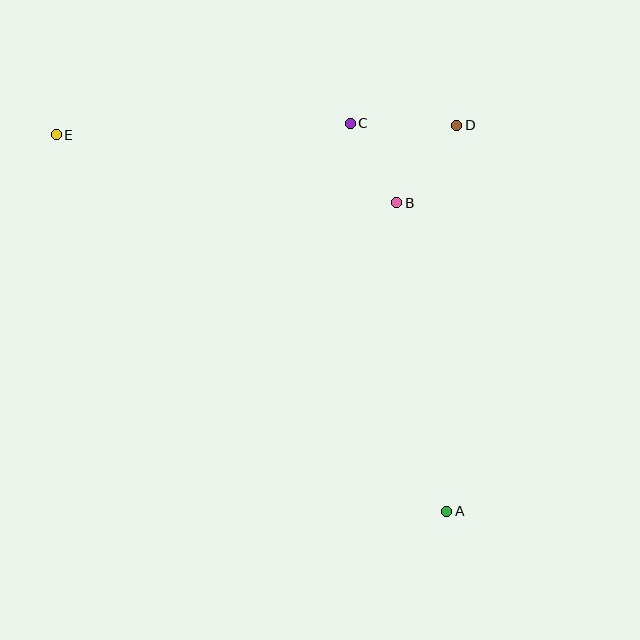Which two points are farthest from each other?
Points A and E are farthest from each other.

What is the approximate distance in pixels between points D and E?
The distance between D and E is approximately 400 pixels.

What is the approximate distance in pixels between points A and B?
The distance between A and B is approximately 312 pixels.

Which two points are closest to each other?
Points B and C are closest to each other.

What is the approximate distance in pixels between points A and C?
The distance between A and C is approximately 400 pixels.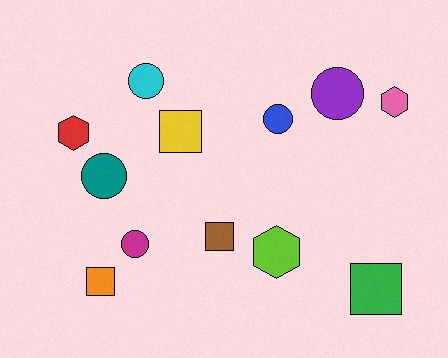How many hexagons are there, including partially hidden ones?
There are 3 hexagons.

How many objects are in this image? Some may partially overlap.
There are 12 objects.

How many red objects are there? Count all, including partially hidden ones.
There is 1 red object.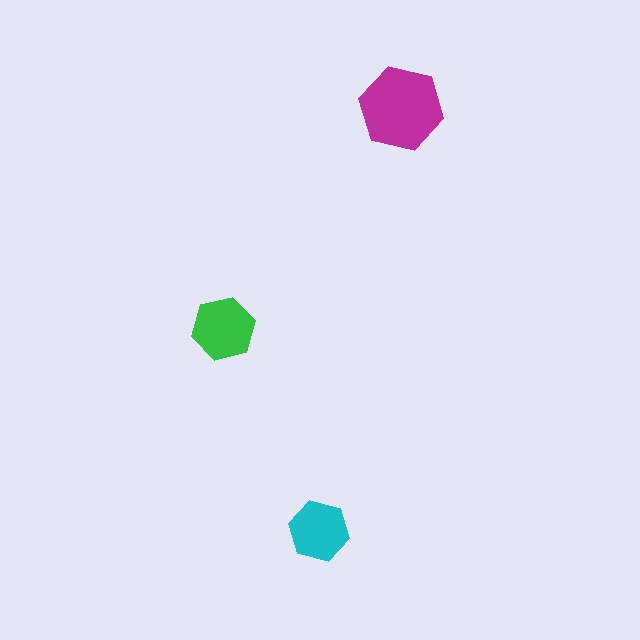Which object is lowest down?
The cyan hexagon is bottommost.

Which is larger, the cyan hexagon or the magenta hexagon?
The magenta one.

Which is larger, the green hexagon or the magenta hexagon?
The magenta one.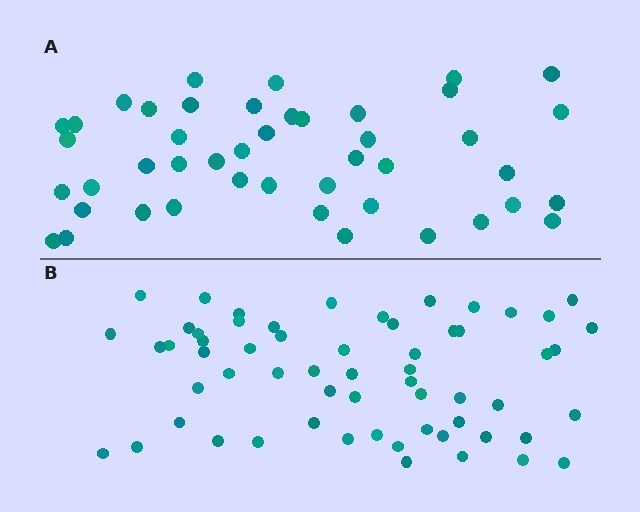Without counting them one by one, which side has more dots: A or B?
Region B (the bottom region) has more dots.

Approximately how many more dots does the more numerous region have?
Region B has approximately 15 more dots than region A.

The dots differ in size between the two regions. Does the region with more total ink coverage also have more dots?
No. Region A has more total ink coverage because its dots are larger, but region B actually contains more individual dots. Total area can be misleading — the number of items is what matters here.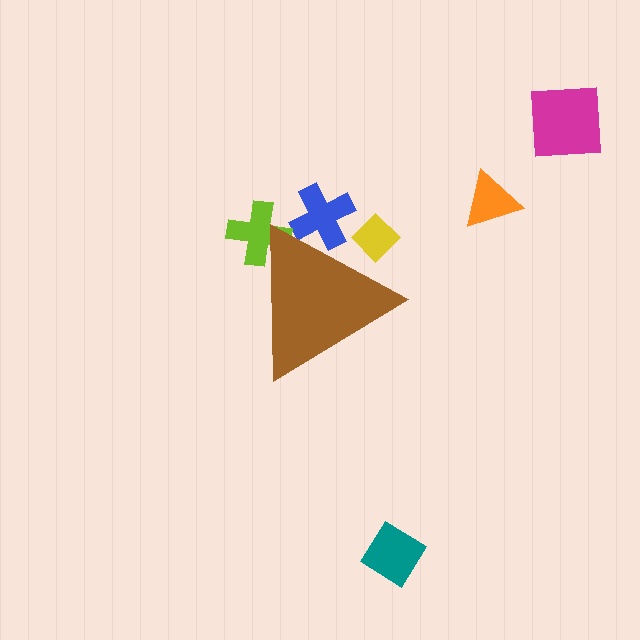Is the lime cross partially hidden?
Yes, the lime cross is partially hidden behind the brown triangle.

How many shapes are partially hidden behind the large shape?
3 shapes are partially hidden.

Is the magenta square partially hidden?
No, the magenta square is fully visible.